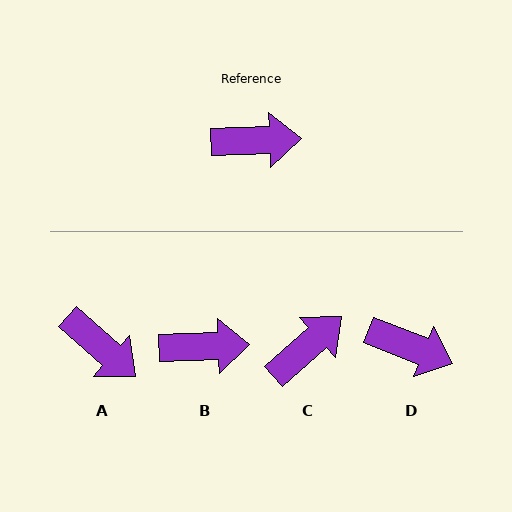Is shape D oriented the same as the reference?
No, it is off by about 24 degrees.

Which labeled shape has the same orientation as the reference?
B.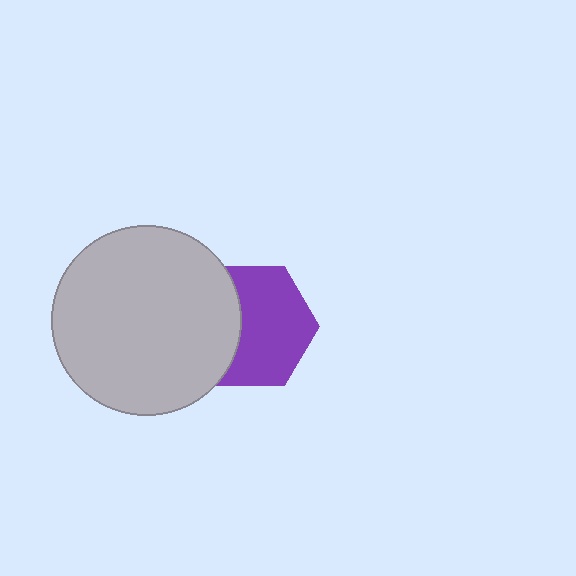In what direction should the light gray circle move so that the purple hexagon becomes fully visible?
The light gray circle should move left. That is the shortest direction to clear the overlap and leave the purple hexagon fully visible.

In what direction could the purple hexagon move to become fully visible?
The purple hexagon could move right. That would shift it out from behind the light gray circle entirely.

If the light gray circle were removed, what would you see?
You would see the complete purple hexagon.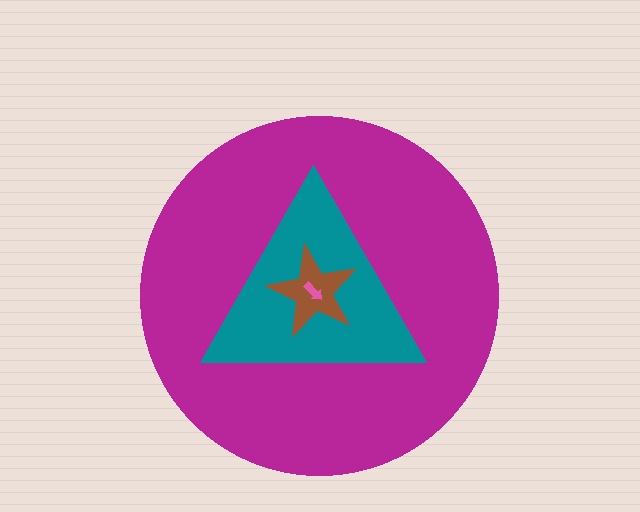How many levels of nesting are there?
4.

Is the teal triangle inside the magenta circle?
Yes.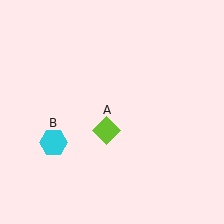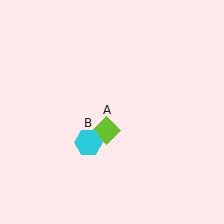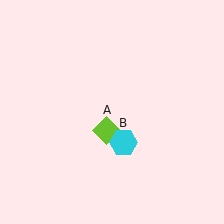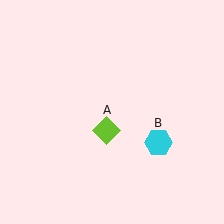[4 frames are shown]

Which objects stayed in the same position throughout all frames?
Lime diamond (object A) remained stationary.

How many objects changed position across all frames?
1 object changed position: cyan hexagon (object B).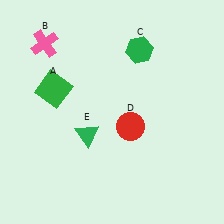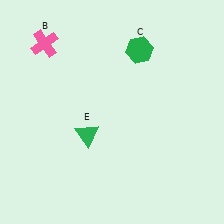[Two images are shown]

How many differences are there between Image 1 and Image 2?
There are 2 differences between the two images.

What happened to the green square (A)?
The green square (A) was removed in Image 2. It was in the top-left area of Image 1.